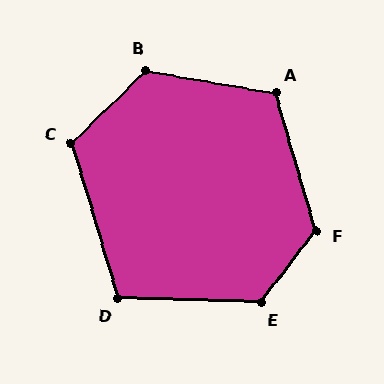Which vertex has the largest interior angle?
E, at approximately 126 degrees.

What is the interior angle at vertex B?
Approximately 126 degrees (obtuse).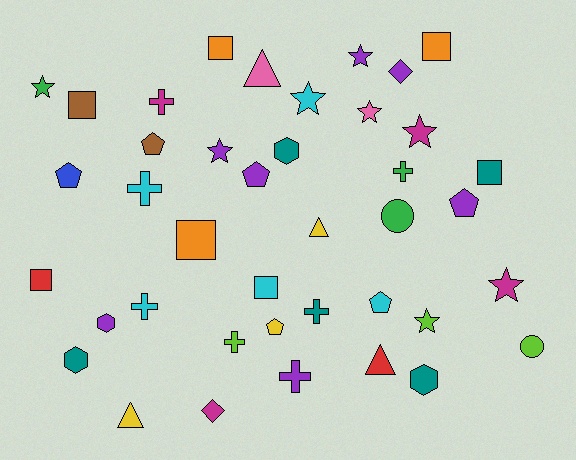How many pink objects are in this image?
There are 2 pink objects.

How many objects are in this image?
There are 40 objects.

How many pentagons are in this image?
There are 6 pentagons.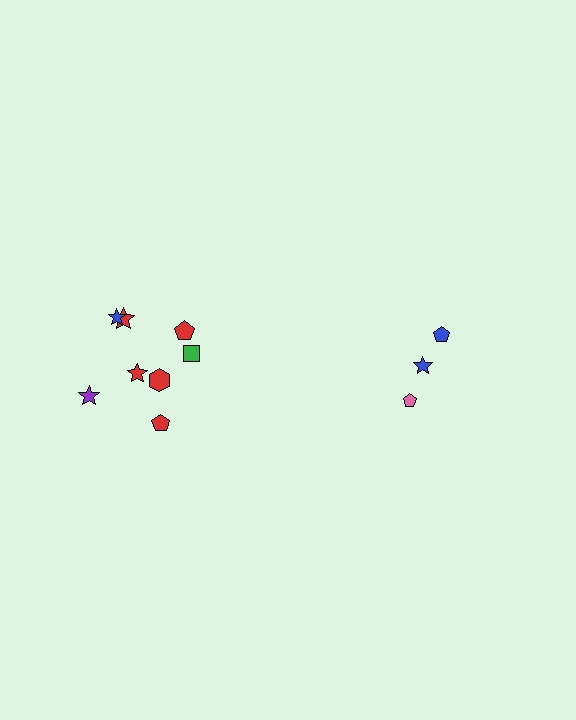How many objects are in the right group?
There are 3 objects.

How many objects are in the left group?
There are 8 objects.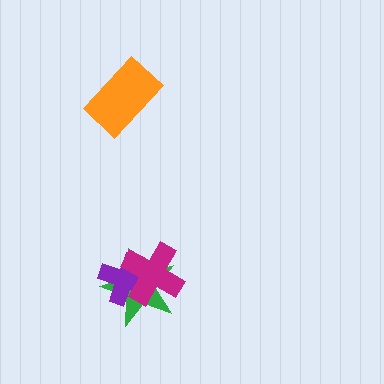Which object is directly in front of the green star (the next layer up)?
The purple cross is directly in front of the green star.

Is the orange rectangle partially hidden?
No, no other shape covers it.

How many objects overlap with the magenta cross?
2 objects overlap with the magenta cross.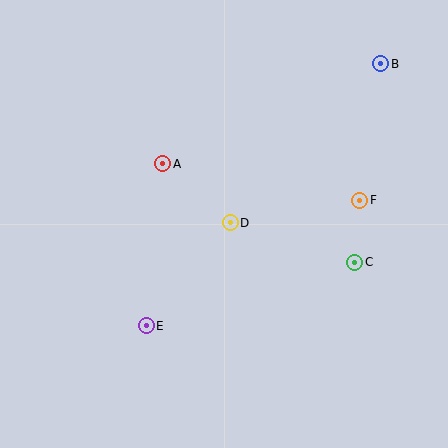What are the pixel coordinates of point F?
Point F is at (360, 200).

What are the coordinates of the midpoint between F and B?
The midpoint between F and B is at (370, 132).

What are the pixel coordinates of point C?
Point C is at (355, 262).